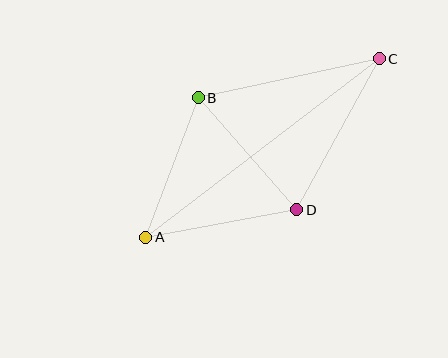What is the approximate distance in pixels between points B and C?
The distance between B and C is approximately 185 pixels.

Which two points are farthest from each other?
Points A and C are farthest from each other.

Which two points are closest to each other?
Points A and B are closest to each other.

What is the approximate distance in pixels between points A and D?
The distance between A and D is approximately 154 pixels.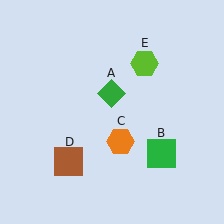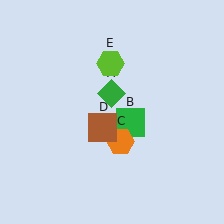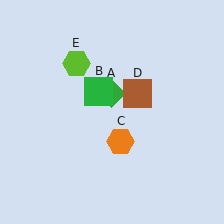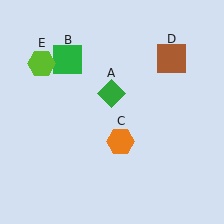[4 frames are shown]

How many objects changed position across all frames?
3 objects changed position: green square (object B), brown square (object D), lime hexagon (object E).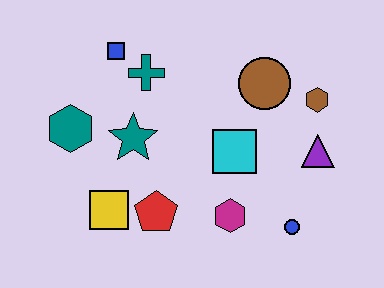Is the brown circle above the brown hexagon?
Yes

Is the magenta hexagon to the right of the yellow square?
Yes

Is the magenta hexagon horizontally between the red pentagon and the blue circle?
Yes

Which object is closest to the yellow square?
The red pentagon is closest to the yellow square.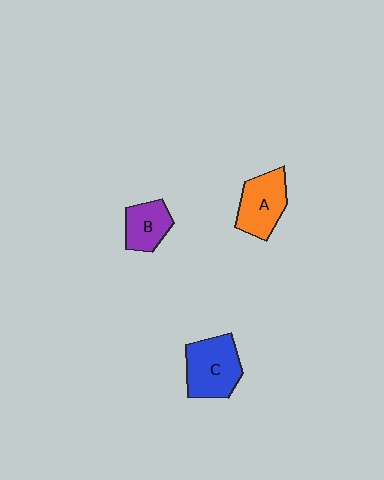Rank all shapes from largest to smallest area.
From largest to smallest: C (blue), A (orange), B (purple).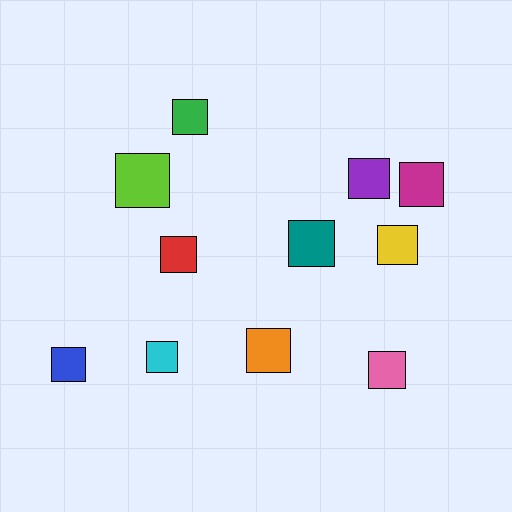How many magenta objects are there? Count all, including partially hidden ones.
There is 1 magenta object.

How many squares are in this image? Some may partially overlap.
There are 11 squares.